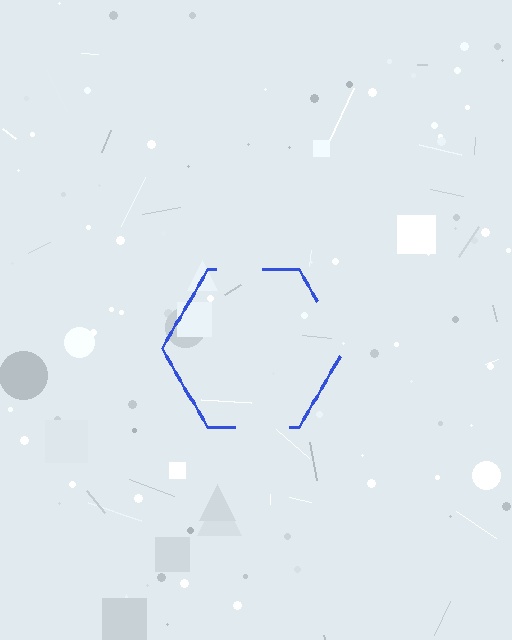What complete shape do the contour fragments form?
The contour fragments form a hexagon.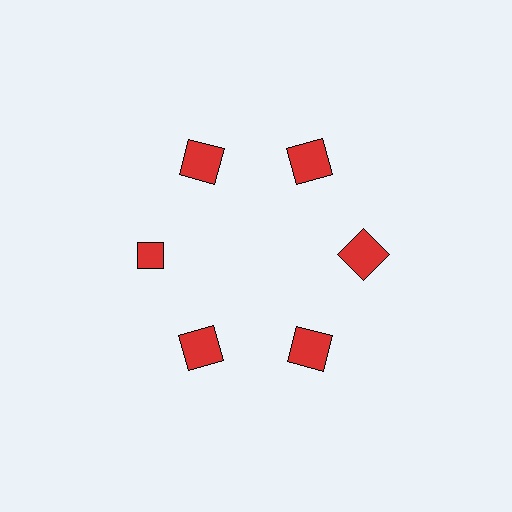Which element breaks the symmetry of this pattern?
The red diamond at roughly the 9 o'clock position breaks the symmetry. All other shapes are red squares.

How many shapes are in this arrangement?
There are 6 shapes arranged in a ring pattern.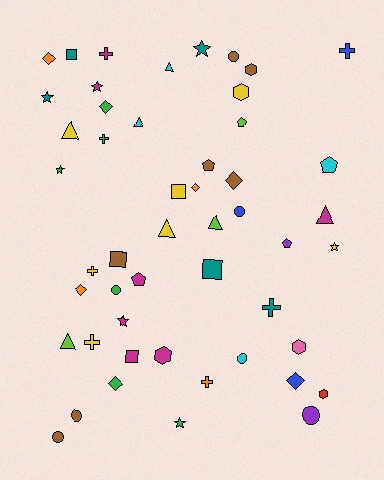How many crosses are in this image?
There are 7 crosses.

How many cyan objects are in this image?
There are 4 cyan objects.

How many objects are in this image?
There are 50 objects.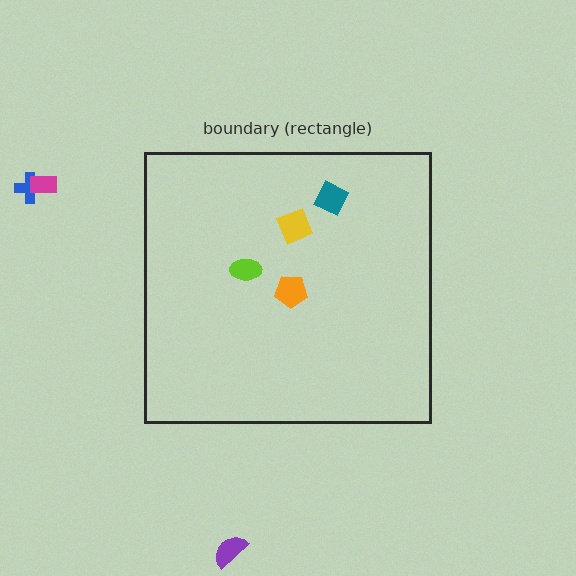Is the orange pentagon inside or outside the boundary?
Inside.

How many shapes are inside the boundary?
4 inside, 3 outside.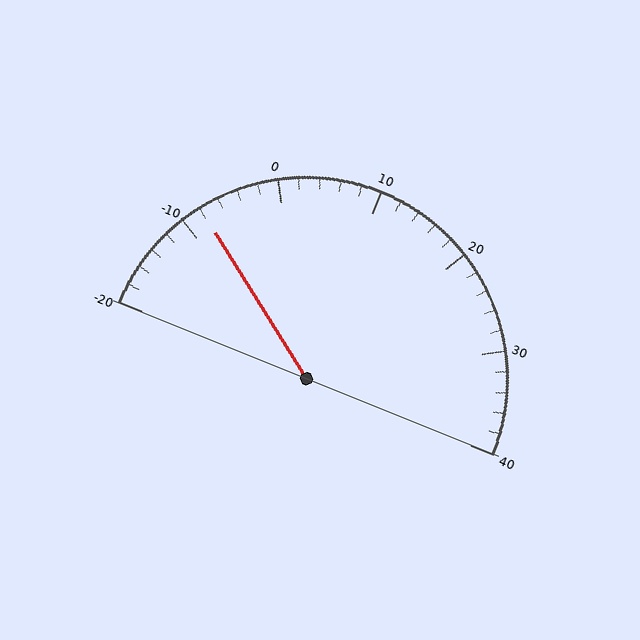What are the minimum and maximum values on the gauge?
The gauge ranges from -20 to 40.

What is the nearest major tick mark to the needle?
The nearest major tick mark is -10.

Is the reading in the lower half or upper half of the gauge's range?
The reading is in the lower half of the range (-20 to 40).